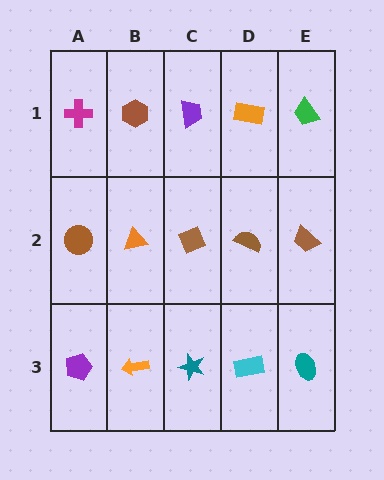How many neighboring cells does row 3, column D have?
3.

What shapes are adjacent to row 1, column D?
A brown semicircle (row 2, column D), a purple trapezoid (row 1, column C), a green trapezoid (row 1, column E).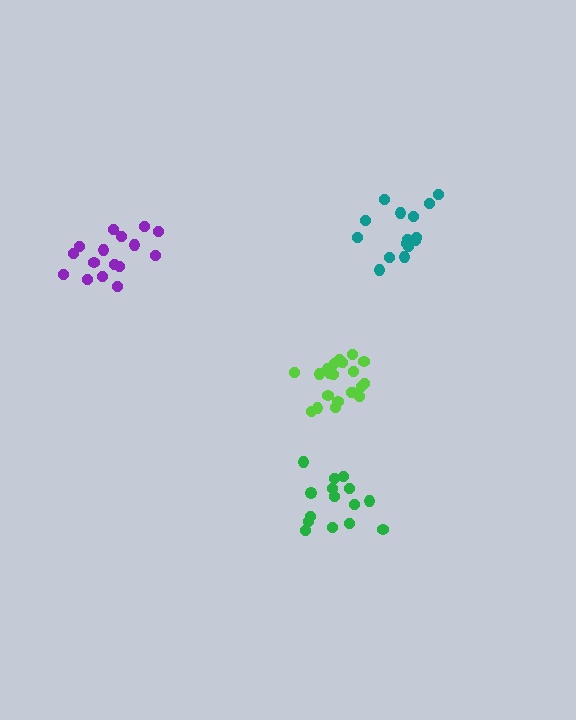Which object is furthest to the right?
The teal cluster is rightmost.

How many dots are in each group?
Group 1: 15 dots, Group 2: 21 dots, Group 3: 16 dots, Group 4: 16 dots (68 total).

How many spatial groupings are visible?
There are 4 spatial groupings.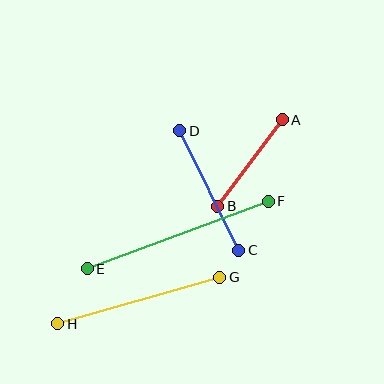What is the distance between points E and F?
The distance is approximately 193 pixels.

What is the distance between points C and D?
The distance is approximately 133 pixels.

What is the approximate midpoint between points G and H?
The midpoint is at approximately (139, 301) pixels.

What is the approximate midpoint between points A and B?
The midpoint is at approximately (250, 163) pixels.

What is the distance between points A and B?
The distance is approximately 108 pixels.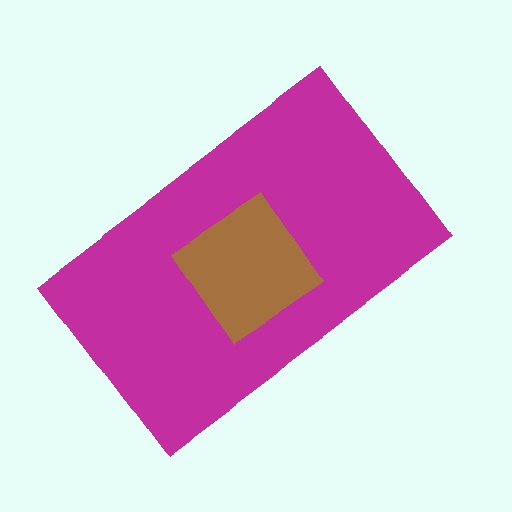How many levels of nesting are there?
2.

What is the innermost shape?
The brown diamond.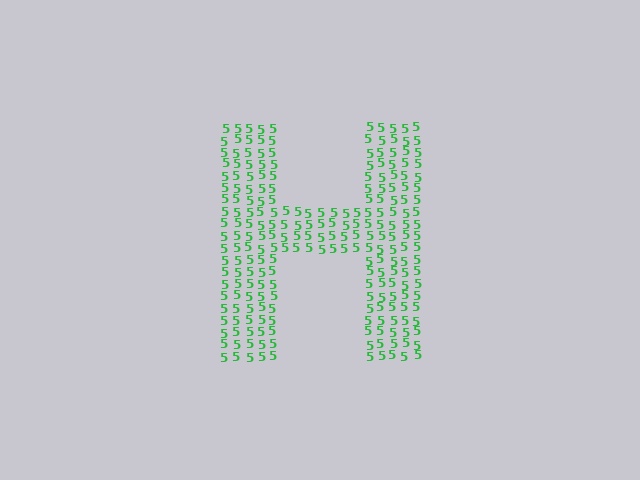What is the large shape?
The large shape is the letter H.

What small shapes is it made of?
It is made of small digit 5's.